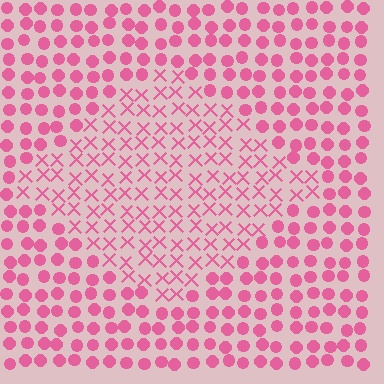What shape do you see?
I see a diamond.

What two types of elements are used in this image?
The image uses X marks inside the diamond region and circles outside it.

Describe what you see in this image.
The image is filled with small pink elements arranged in a uniform grid. A diamond-shaped region contains X marks, while the surrounding area contains circles. The boundary is defined purely by the change in element shape.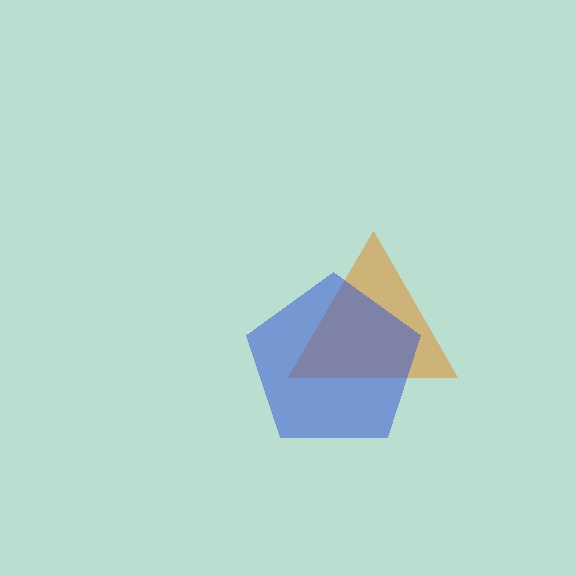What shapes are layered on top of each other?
The layered shapes are: an orange triangle, a blue pentagon.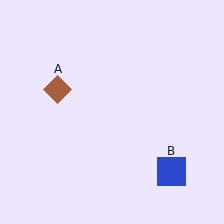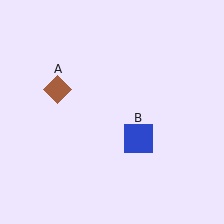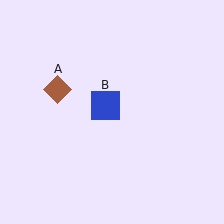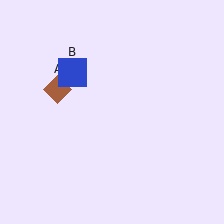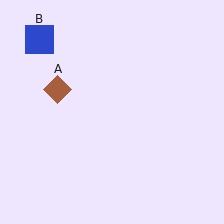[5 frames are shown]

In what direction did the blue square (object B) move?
The blue square (object B) moved up and to the left.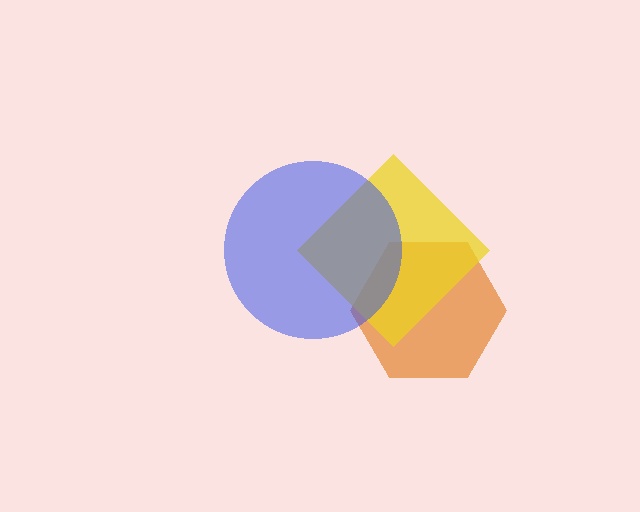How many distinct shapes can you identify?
There are 3 distinct shapes: an orange hexagon, a yellow diamond, a blue circle.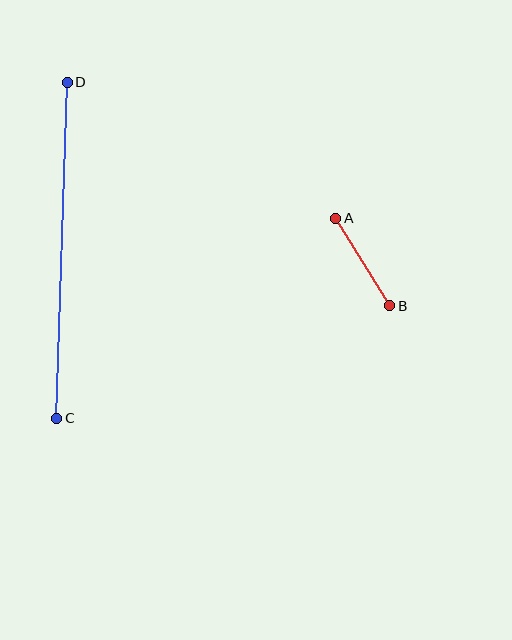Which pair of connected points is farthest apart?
Points C and D are farthest apart.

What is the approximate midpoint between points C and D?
The midpoint is at approximately (62, 250) pixels.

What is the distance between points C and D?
The distance is approximately 336 pixels.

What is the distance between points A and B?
The distance is approximately 103 pixels.